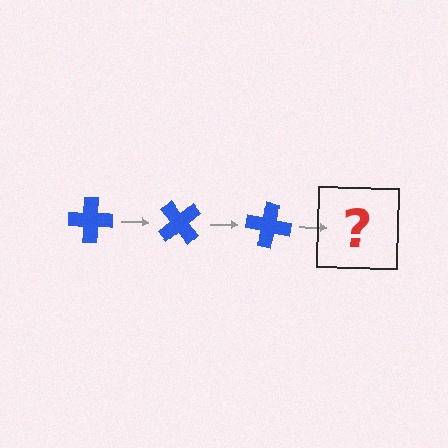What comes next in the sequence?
The next element should be a blue cross rotated 150 degrees.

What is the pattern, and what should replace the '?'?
The pattern is that the cross rotates 50 degrees each step. The '?' should be a blue cross rotated 150 degrees.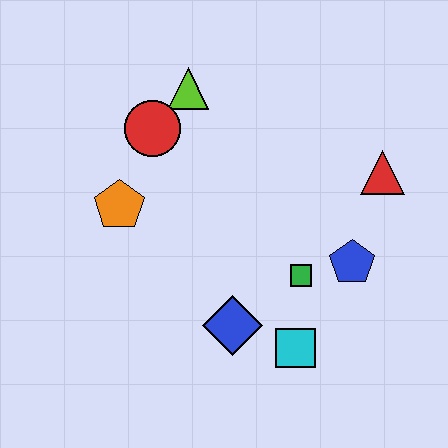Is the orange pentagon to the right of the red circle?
No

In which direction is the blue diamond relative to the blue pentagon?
The blue diamond is to the left of the blue pentagon.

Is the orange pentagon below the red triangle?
Yes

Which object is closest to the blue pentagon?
The green square is closest to the blue pentagon.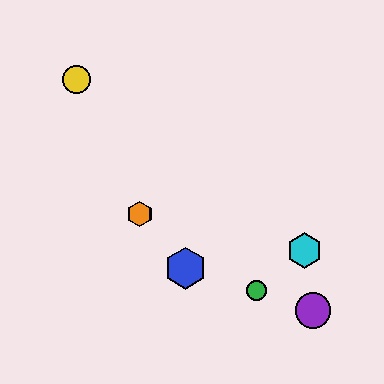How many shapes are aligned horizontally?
2 shapes (the red hexagon, the orange hexagon) are aligned horizontally.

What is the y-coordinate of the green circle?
The green circle is at y≈290.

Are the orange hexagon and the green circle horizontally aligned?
No, the orange hexagon is at y≈214 and the green circle is at y≈290.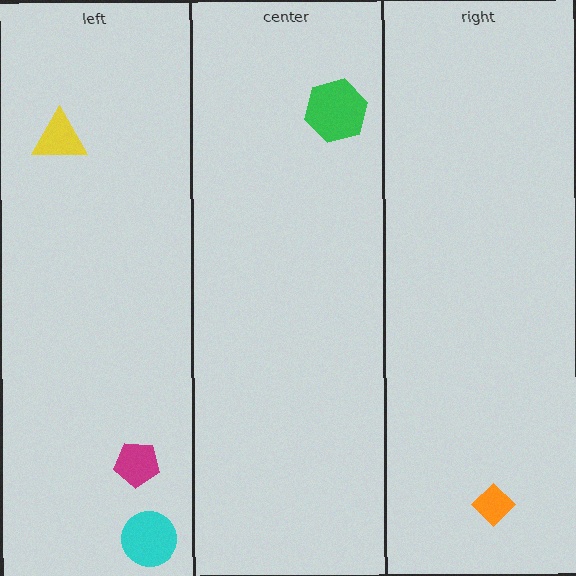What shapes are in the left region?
The magenta pentagon, the cyan circle, the yellow triangle.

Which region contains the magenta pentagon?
The left region.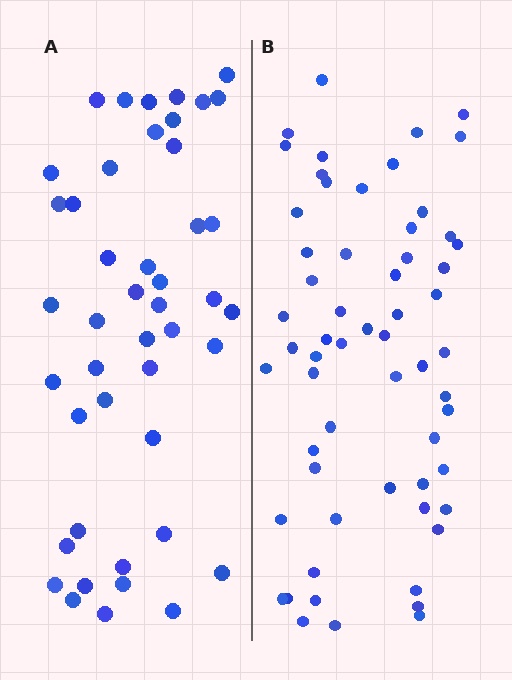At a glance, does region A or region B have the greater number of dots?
Region B (the right region) has more dots.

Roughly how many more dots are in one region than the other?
Region B has approximately 15 more dots than region A.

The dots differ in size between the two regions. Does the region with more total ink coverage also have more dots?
No. Region A has more total ink coverage because its dots are larger, but region B actually contains more individual dots. Total area can be misleading — the number of items is what matters here.